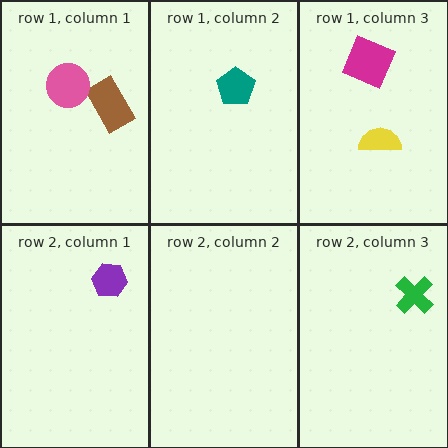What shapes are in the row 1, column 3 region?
The yellow semicircle, the magenta square.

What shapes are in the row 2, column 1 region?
The purple hexagon.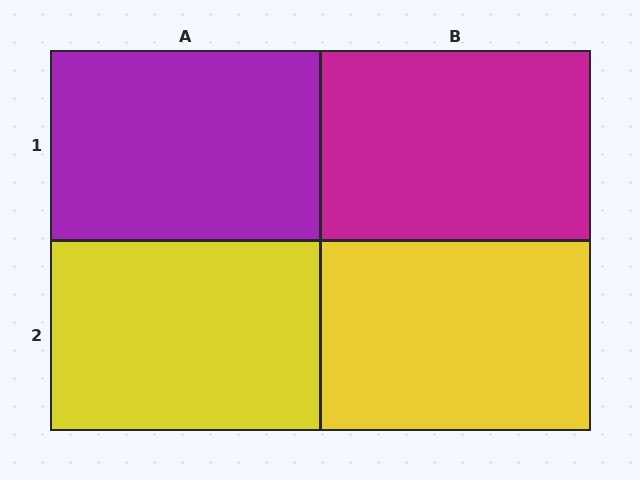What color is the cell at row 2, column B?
Yellow.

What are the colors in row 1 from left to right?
Purple, magenta.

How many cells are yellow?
2 cells are yellow.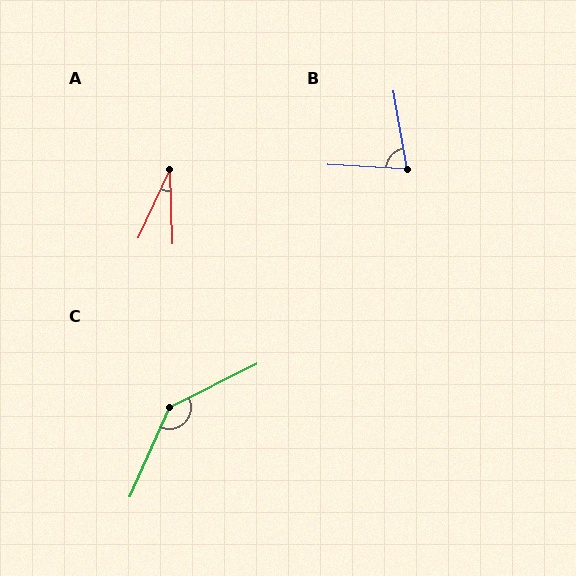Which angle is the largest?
C, at approximately 140 degrees.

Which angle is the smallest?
A, at approximately 27 degrees.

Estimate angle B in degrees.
Approximately 77 degrees.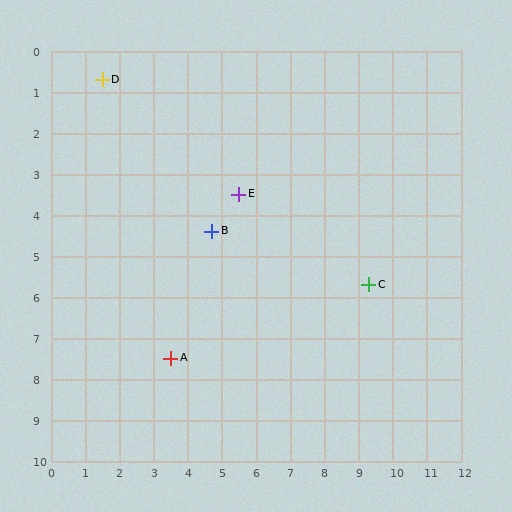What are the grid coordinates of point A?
Point A is at approximately (3.5, 7.5).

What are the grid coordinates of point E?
Point E is at approximately (5.5, 3.5).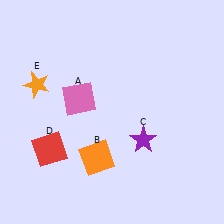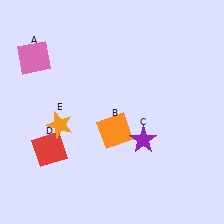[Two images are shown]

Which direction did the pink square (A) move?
The pink square (A) moved left.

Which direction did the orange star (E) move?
The orange star (E) moved down.